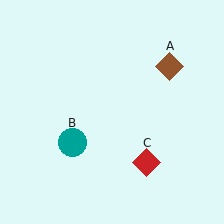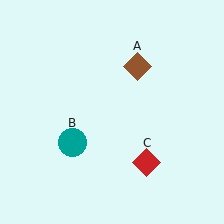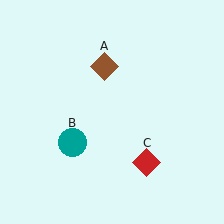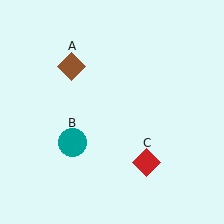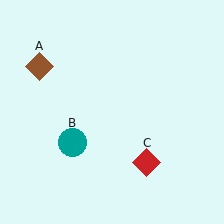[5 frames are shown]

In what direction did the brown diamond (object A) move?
The brown diamond (object A) moved left.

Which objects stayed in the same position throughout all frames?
Teal circle (object B) and red diamond (object C) remained stationary.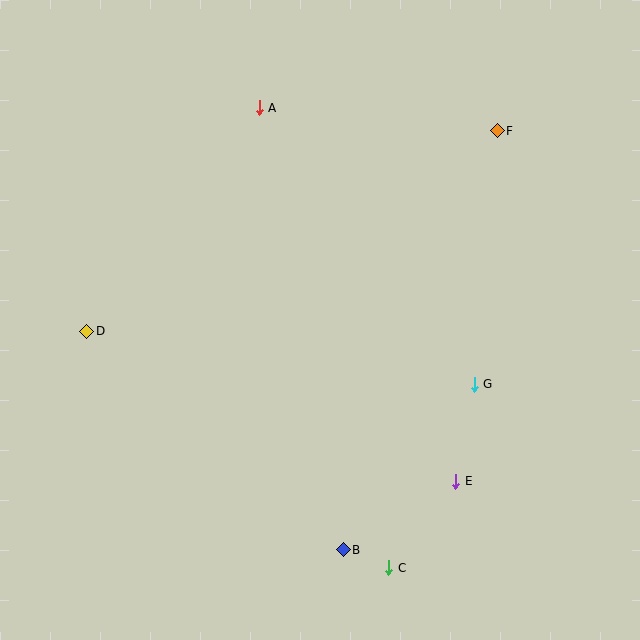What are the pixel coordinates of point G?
Point G is at (474, 384).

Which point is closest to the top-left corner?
Point A is closest to the top-left corner.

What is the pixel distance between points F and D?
The distance between F and D is 457 pixels.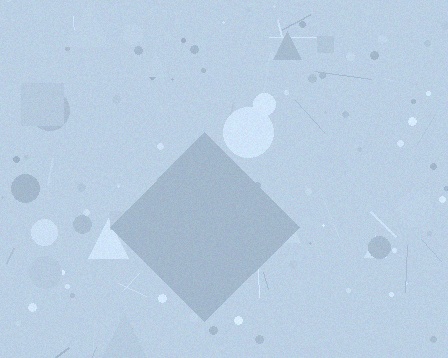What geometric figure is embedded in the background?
A diamond is embedded in the background.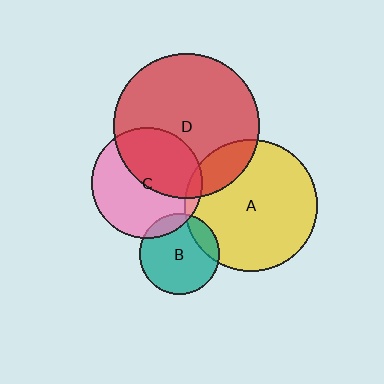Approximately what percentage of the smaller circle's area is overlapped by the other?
Approximately 5%.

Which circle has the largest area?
Circle D (red).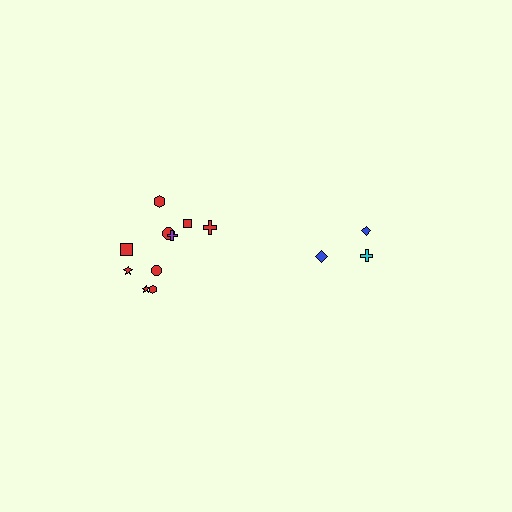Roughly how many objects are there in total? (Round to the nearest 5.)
Roughly 15 objects in total.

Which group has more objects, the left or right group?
The left group.